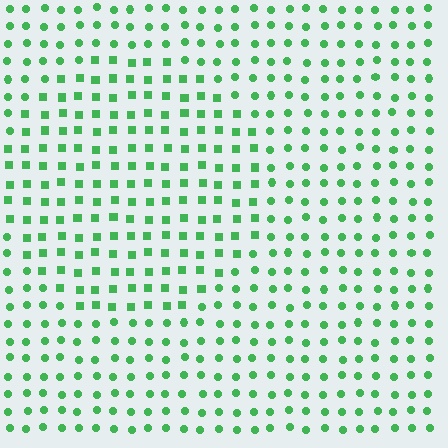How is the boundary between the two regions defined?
The boundary is defined by a change in element shape: squares inside vs. circles outside. All elements share the same color and spacing.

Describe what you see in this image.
The image is filled with small green elements arranged in a uniform grid. A circle-shaped region contains squares, while the surrounding area contains circles. The boundary is defined purely by the change in element shape.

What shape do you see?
I see a circle.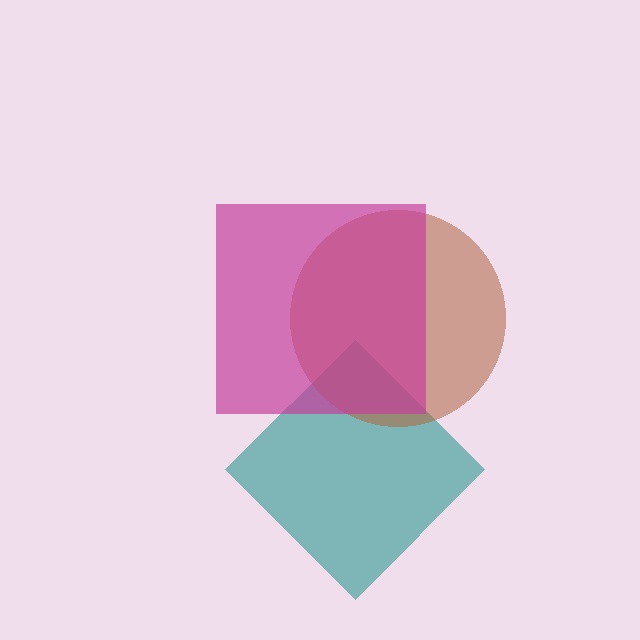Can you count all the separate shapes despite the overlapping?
Yes, there are 3 separate shapes.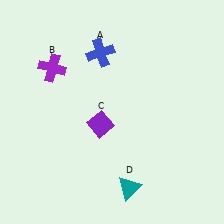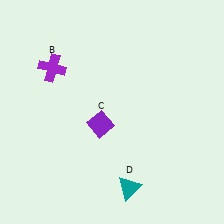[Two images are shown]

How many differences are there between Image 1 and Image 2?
There is 1 difference between the two images.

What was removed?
The blue cross (A) was removed in Image 2.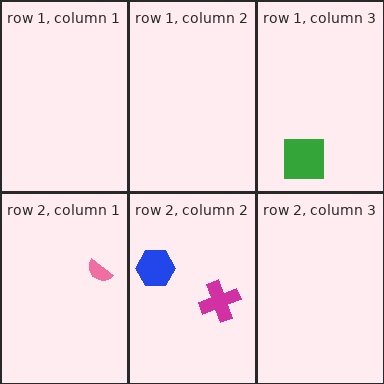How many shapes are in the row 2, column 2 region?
2.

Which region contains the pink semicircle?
The row 2, column 1 region.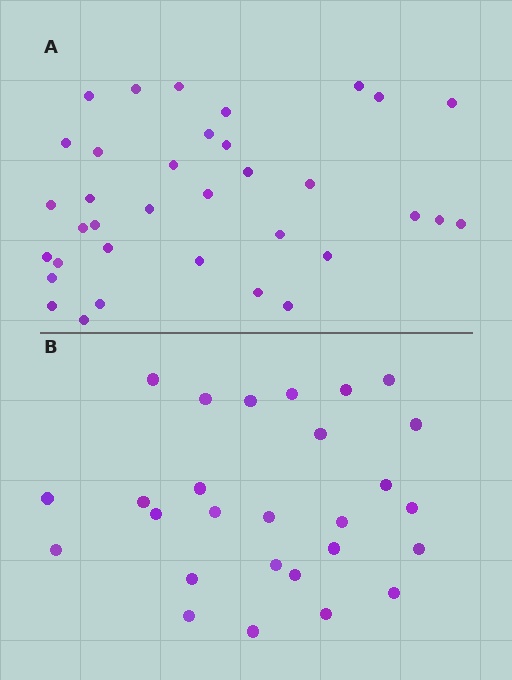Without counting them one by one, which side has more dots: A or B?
Region A (the top region) has more dots.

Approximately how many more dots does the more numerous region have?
Region A has roughly 8 or so more dots than region B.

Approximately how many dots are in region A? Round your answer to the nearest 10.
About 40 dots. (The exact count is 35, which rounds to 40.)